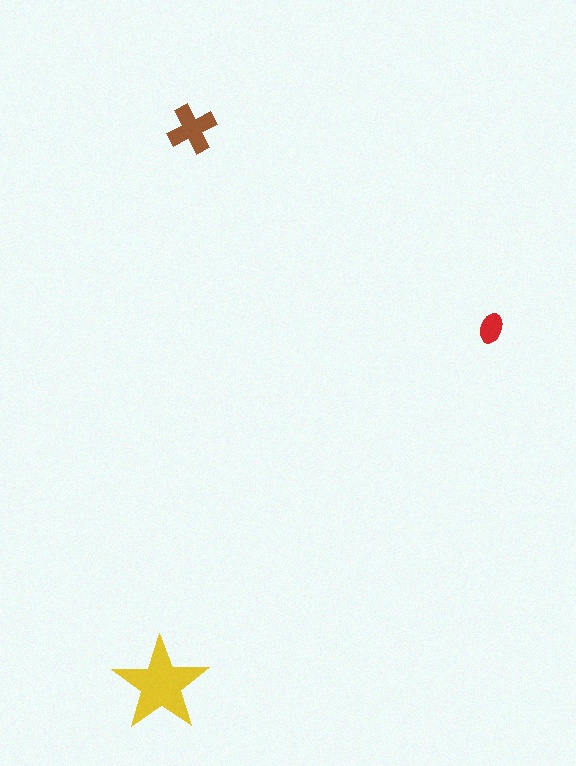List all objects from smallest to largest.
The red ellipse, the brown cross, the yellow star.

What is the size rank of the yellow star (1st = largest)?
1st.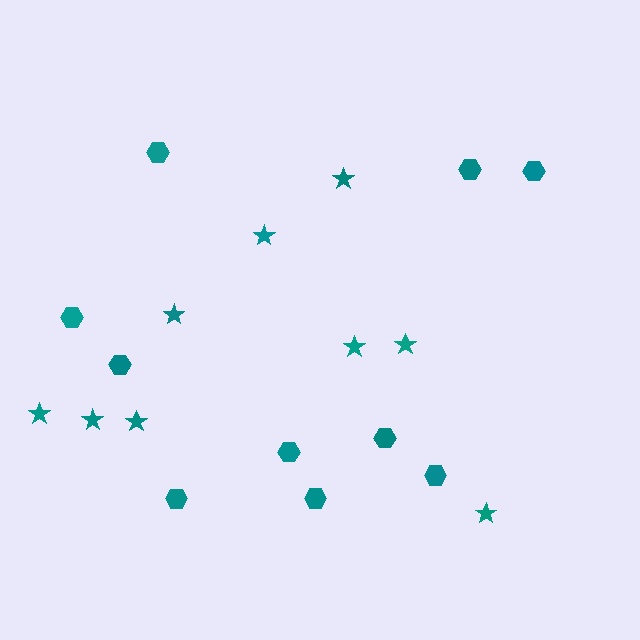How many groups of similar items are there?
There are 2 groups: one group of stars (9) and one group of hexagons (10).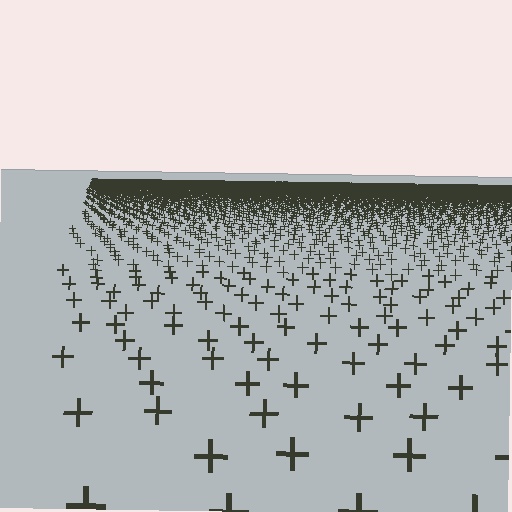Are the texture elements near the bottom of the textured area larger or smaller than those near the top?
Larger. Near the bottom, elements are closer to the viewer and appear at a bigger on-screen size.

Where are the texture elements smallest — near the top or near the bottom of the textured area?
Near the top.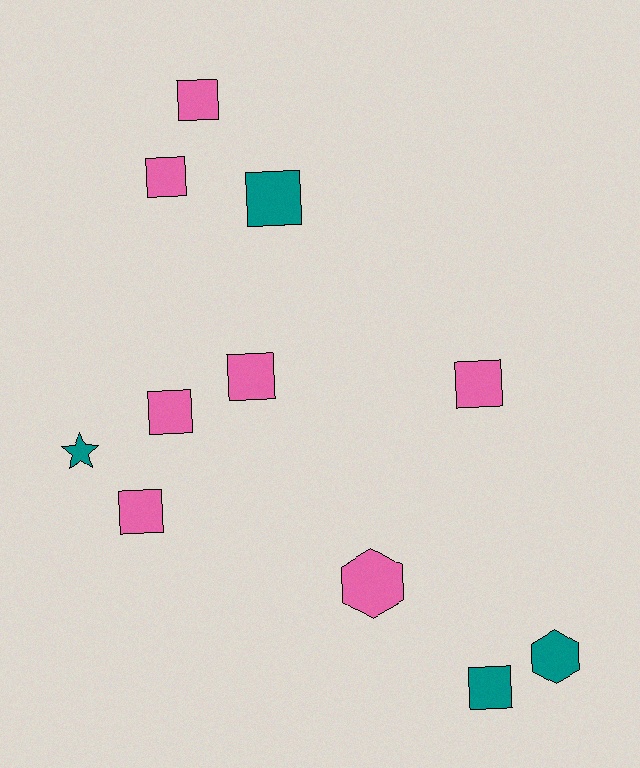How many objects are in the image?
There are 11 objects.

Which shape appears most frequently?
Square, with 8 objects.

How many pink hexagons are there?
There is 1 pink hexagon.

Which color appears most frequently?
Pink, with 7 objects.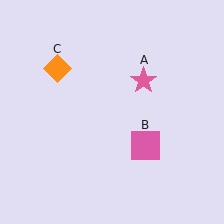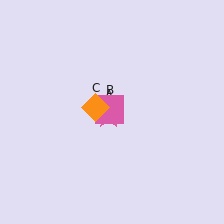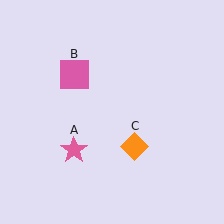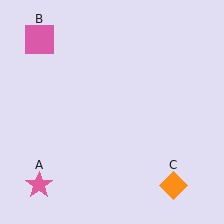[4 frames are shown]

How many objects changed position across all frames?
3 objects changed position: pink star (object A), pink square (object B), orange diamond (object C).